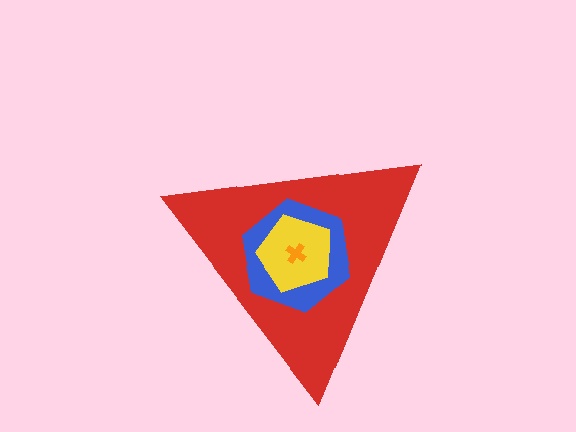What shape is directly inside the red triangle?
The blue hexagon.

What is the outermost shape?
The red triangle.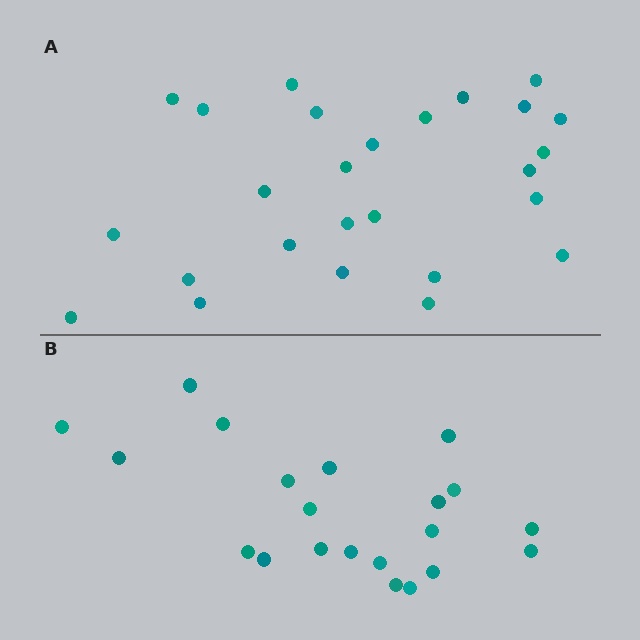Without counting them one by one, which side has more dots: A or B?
Region A (the top region) has more dots.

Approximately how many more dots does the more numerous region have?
Region A has about 5 more dots than region B.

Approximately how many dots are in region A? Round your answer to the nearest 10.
About 30 dots. (The exact count is 26, which rounds to 30.)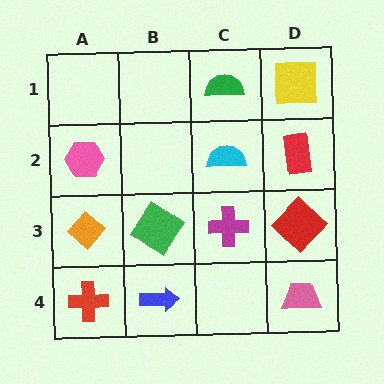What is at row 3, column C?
A magenta cross.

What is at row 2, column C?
A cyan semicircle.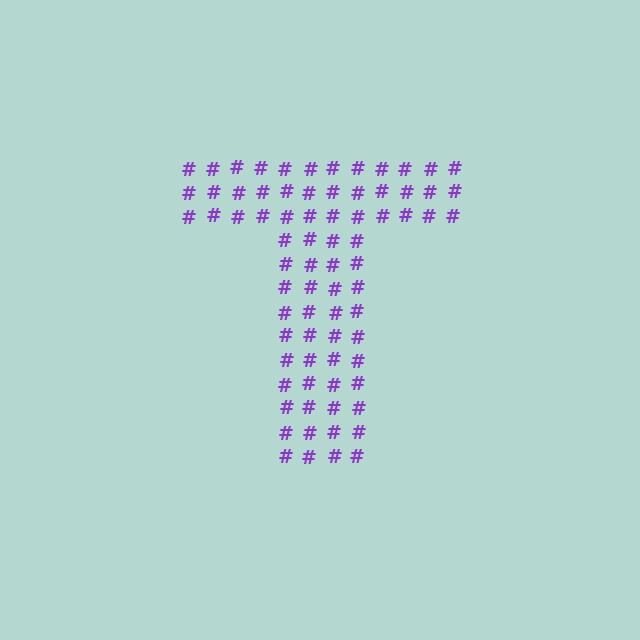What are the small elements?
The small elements are hash symbols.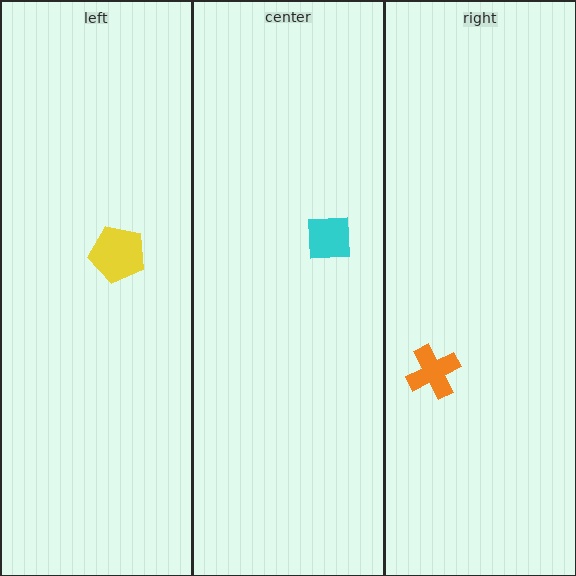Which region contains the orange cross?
The right region.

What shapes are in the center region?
The cyan square.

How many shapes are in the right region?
1.